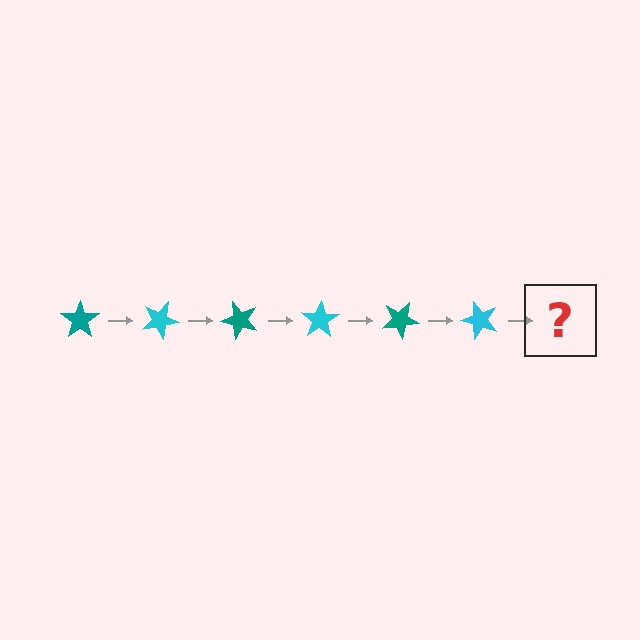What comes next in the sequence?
The next element should be a teal star, rotated 150 degrees from the start.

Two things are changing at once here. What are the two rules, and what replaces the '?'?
The two rules are that it rotates 25 degrees each step and the color cycles through teal and cyan. The '?' should be a teal star, rotated 150 degrees from the start.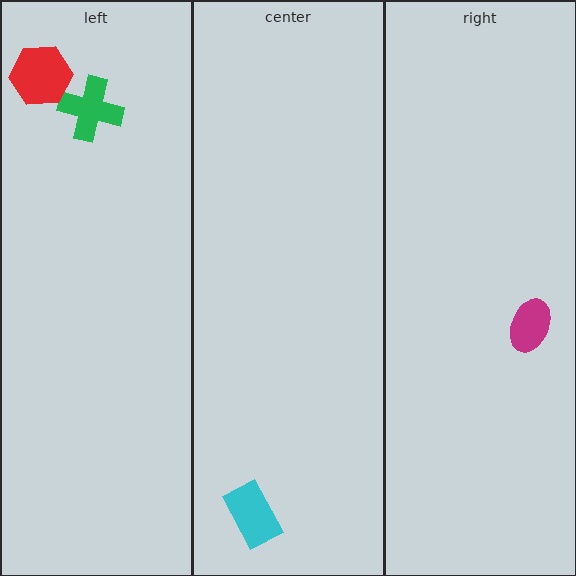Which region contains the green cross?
The left region.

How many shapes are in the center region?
1.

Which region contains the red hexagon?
The left region.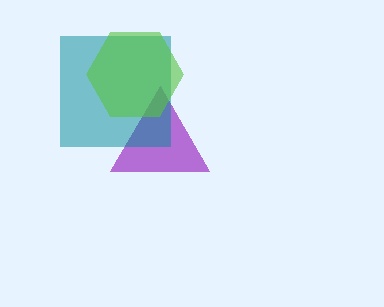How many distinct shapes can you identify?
There are 3 distinct shapes: a purple triangle, a teal square, a lime hexagon.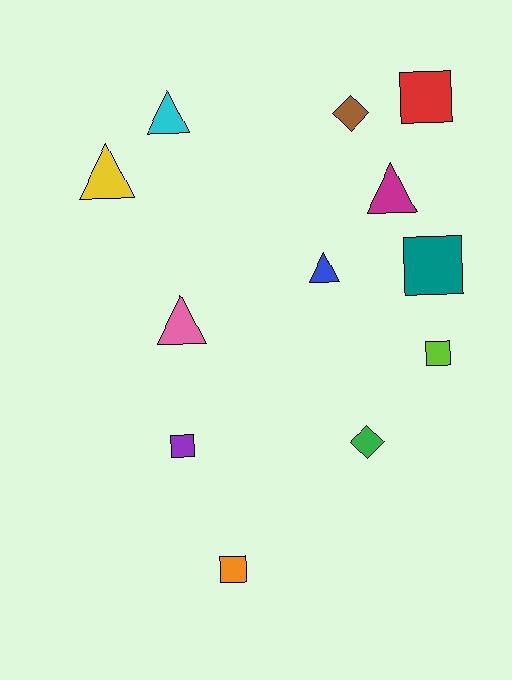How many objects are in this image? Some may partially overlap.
There are 12 objects.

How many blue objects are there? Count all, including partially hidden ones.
There is 1 blue object.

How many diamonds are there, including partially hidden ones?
There are 2 diamonds.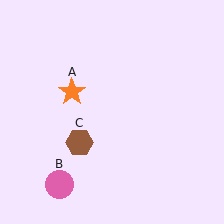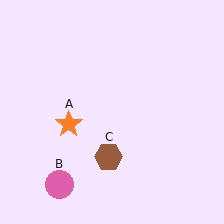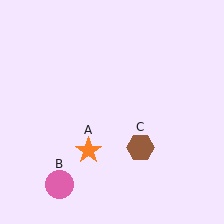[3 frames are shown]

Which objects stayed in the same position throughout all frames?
Pink circle (object B) remained stationary.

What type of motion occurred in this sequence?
The orange star (object A), brown hexagon (object C) rotated counterclockwise around the center of the scene.